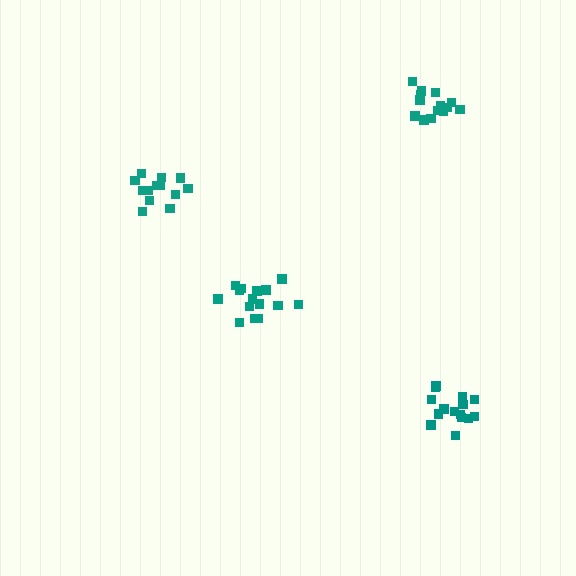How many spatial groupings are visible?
There are 4 spatial groupings.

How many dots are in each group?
Group 1: 16 dots, Group 2: 13 dots, Group 3: 15 dots, Group 4: 14 dots (58 total).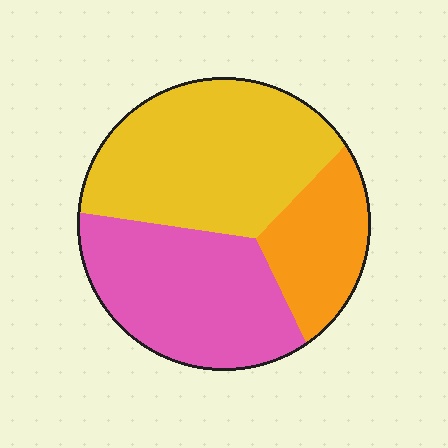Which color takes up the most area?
Yellow, at roughly 45%.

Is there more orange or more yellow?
Yellow.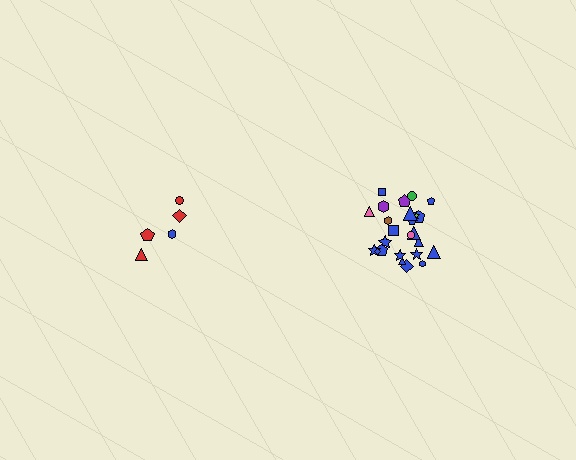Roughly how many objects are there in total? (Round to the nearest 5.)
Roughly 30 objects in total.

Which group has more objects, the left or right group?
The right group.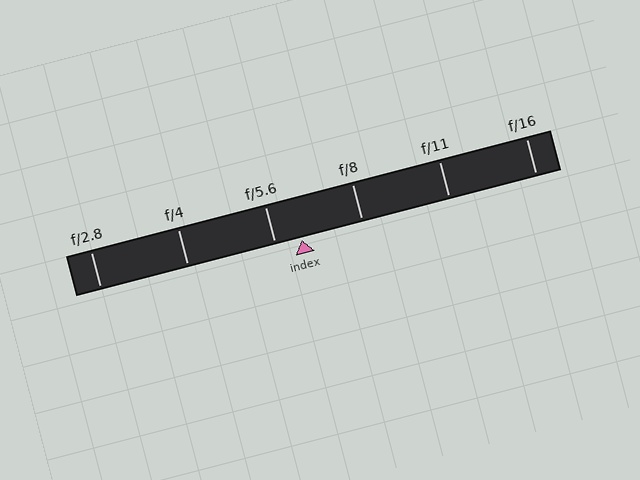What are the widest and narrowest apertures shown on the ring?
The widest aperture shown is f/2.8 and the narrowest is f/16.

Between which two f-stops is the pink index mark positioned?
The index mark is between f/5.6 and f/8.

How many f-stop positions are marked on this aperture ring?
There are 6 f-stop positions marked.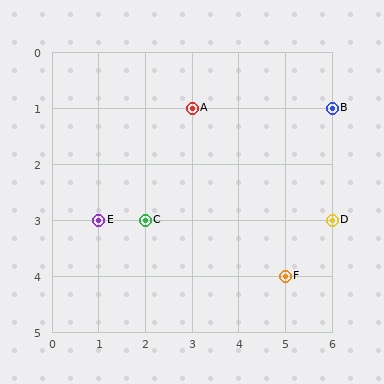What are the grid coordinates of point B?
Point B is at grid coordinates (6, 1).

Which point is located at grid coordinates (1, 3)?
Point E is at (1, 3).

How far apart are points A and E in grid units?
Points A and E are 2 columns and 2 rows apart (about 2.8 grid units diagonally).